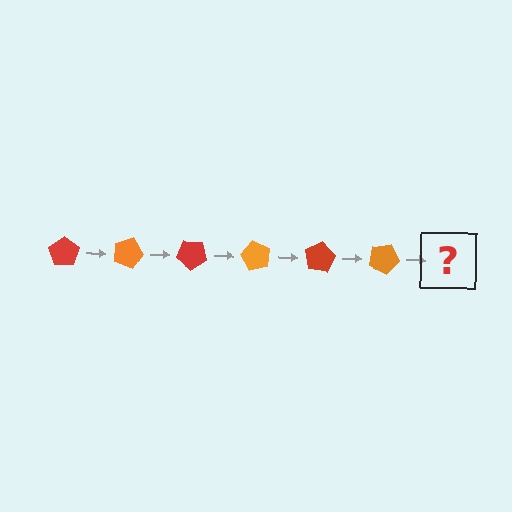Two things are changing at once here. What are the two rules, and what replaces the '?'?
The two rules are that it rotates 20 degrees each step and the color cycles through red and orange. The '?' should be a red pentagon, rotated 120 degrees from the start.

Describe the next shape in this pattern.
It should be a red pentagon, rotated 120 degrees from the start.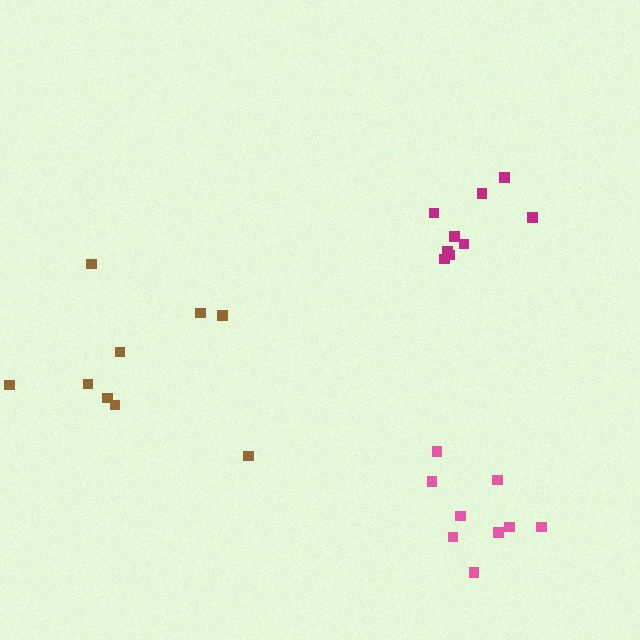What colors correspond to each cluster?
The clusters are colored: pink, brown, magenta.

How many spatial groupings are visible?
There are 3 spatial groupings.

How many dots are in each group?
Group 1: 9 dots, Group 2: 9 dots, Group 3: 9 dots (27 total).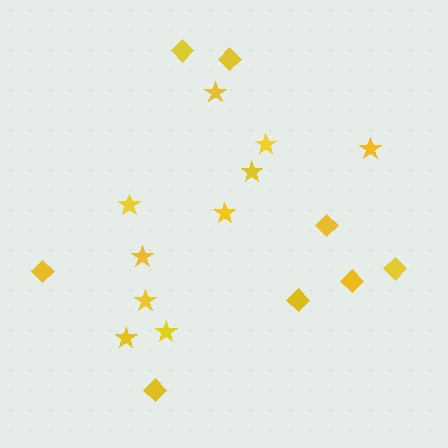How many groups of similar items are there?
There are 2 groups: one group of stars (10) and one group of diamonds (8).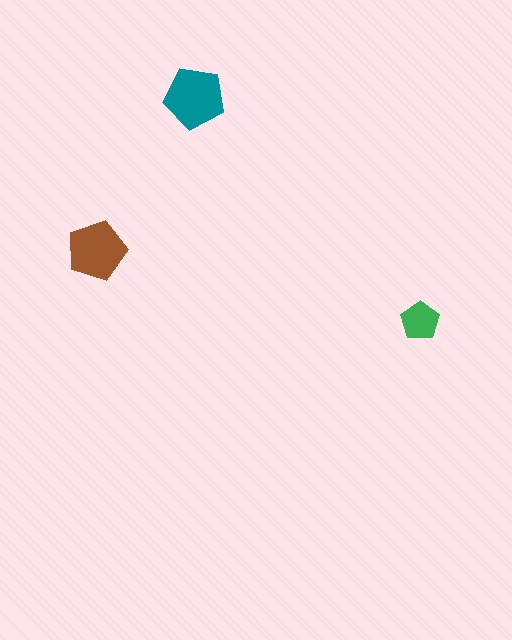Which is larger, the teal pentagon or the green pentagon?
The teal one.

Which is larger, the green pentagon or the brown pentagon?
The brown one.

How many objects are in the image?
There are 3 objects in the image.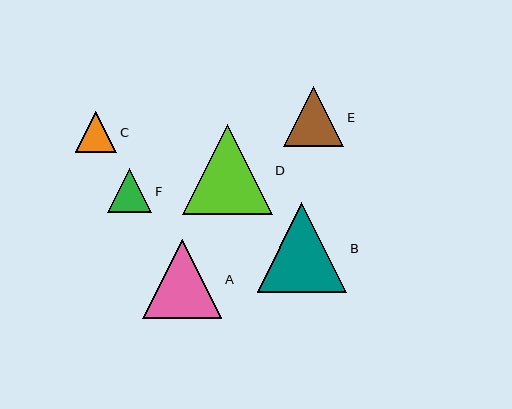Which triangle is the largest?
Triangle D is the largest with a size of approximately 90 pixels.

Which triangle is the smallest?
Triangle C is the smallest with a size of approximately 41 pixels.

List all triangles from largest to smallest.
From largest to smallest: D, B, A, E, F, C.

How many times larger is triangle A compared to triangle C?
Triangle A is approximately 1.9 times the size of triangle C.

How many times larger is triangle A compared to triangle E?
Triangle A is approximately 1.3 times the size of triangle E.